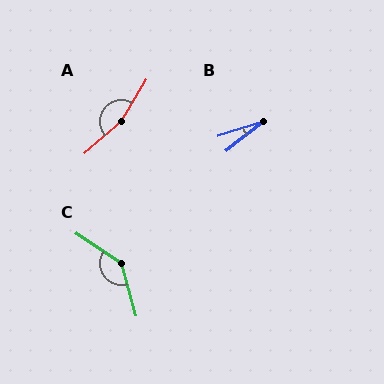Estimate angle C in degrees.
Approximately 140 degrees.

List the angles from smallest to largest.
B (21°), C (140°), A (162°).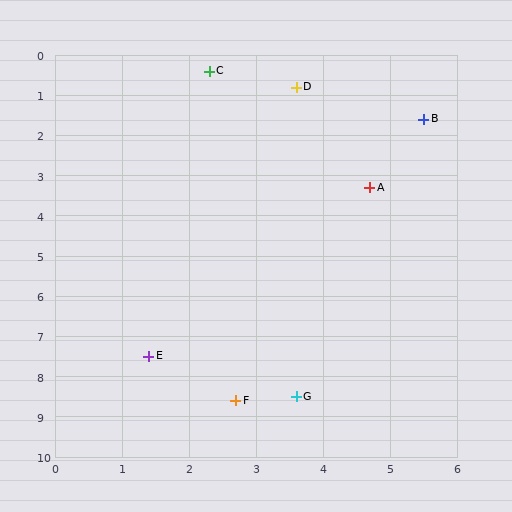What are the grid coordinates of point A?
Point A is at approximately (4.7, 3.3).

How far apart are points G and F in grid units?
Points G and F are about 0.9 grid units apart.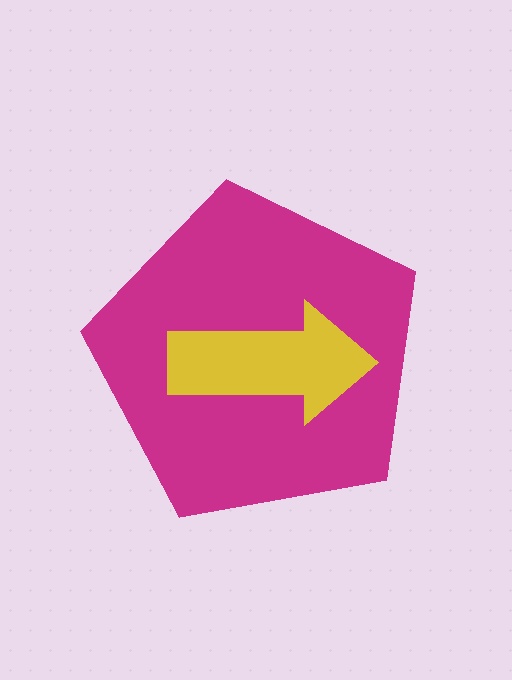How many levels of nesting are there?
2.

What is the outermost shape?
The magenta pentagon.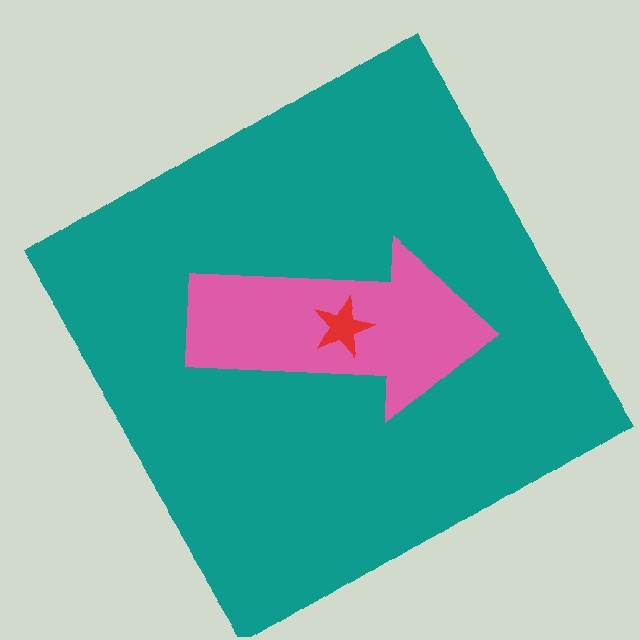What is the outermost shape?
The teal diamond.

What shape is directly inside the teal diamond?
The pink arrow.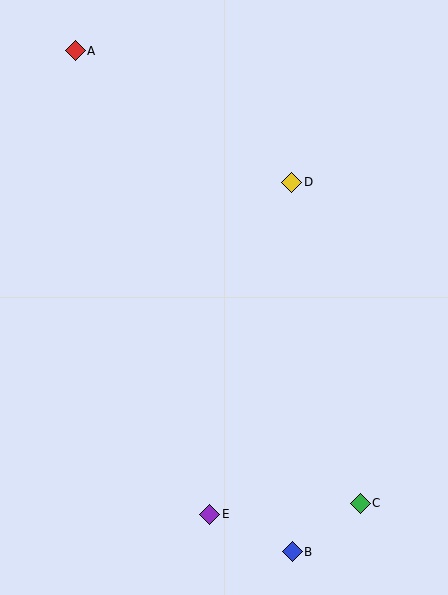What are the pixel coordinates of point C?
Point C is at (360, 503).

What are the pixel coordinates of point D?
Point D is at (292, 182).